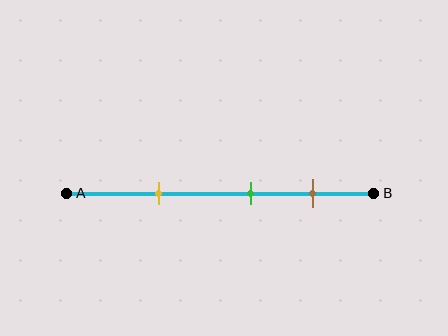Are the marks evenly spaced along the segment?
Yes, the marks are approximately evenly spaced.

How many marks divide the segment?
There are 3 marks dividing the segment.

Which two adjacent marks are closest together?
The green and brown marks are the closest adjacent pair.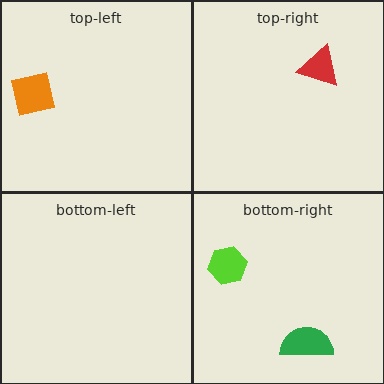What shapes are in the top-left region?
The orange square.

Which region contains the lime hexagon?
The bottom-right region.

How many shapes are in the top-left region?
1.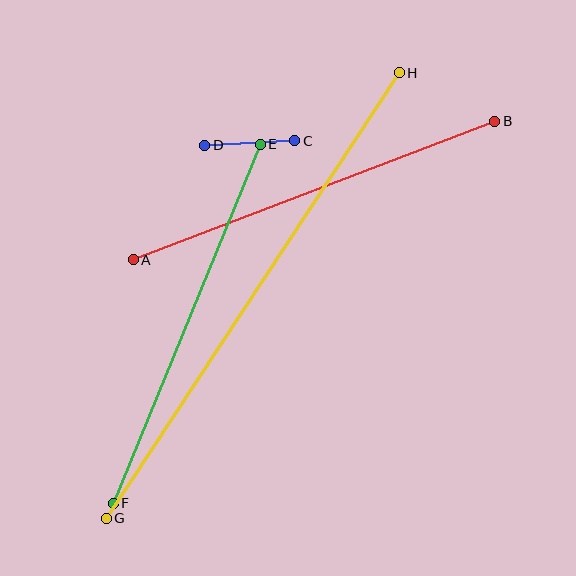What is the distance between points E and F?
The distance is approximately 388 pixels.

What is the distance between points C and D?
The distance is approximately 90 pixels.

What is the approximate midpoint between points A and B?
The midpoint is at approximately (314, 191) pixels.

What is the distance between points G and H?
The distance is approximately 533 pixels.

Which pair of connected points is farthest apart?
Points G and H are farthest apart.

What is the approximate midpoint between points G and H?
The midpoint is at approximately (253, 296) pixels.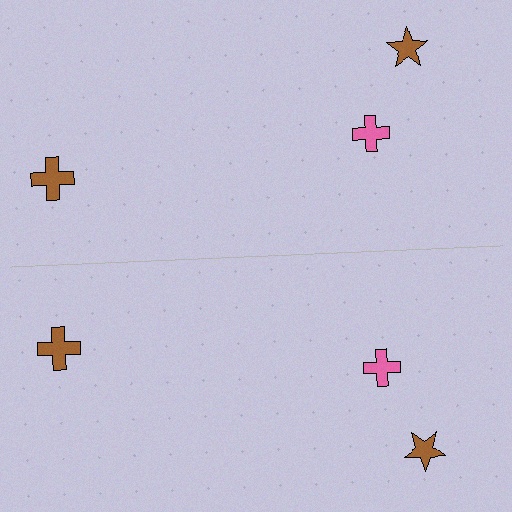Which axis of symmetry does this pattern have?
The pattern has a horizontal axis of symmetry running through the center of the image.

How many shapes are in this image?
There are 6 shapes in this image.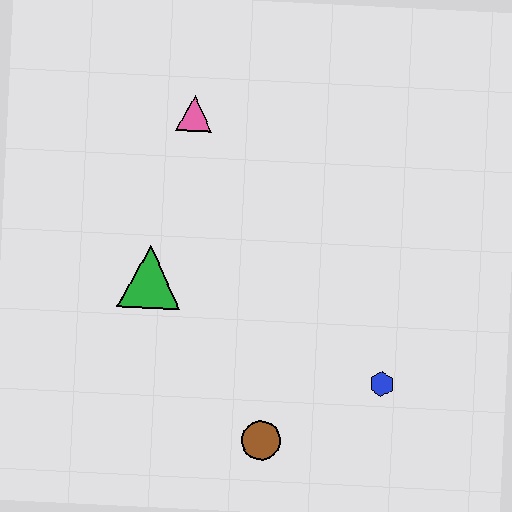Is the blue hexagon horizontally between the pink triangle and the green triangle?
No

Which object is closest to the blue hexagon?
The brown circle is closest to the blue hexagon.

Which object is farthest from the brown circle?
The pink triangle is farthest from the brown circle.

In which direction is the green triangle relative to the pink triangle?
The green triangle is below the pink triangle.